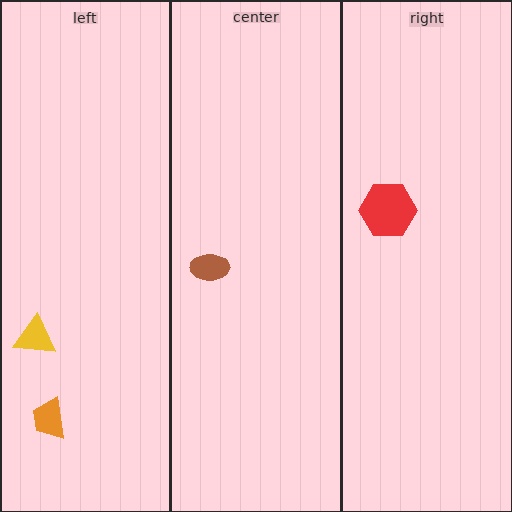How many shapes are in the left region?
2.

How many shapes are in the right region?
1.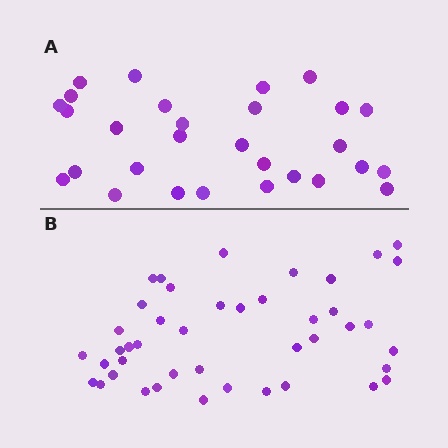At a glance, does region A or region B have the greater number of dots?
Region B (the bottom region) has more dots.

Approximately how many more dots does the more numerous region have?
Region B has approximately 15 more dots than region A.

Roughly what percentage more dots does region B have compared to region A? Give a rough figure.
About 50% more.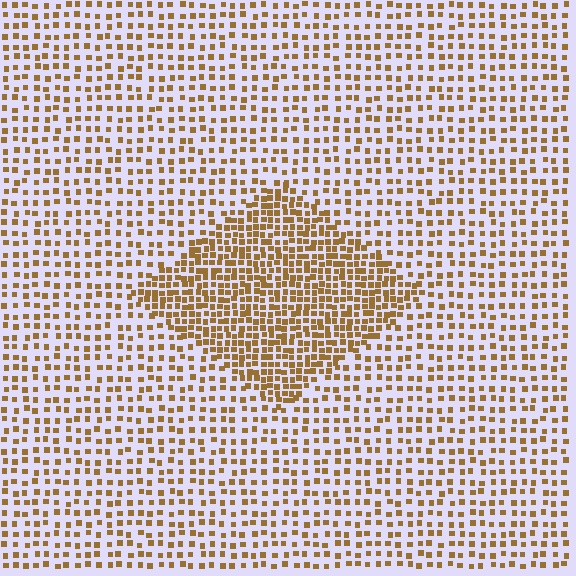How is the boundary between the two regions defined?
The boundary is defined by a change in element density (approximately 2.1x ratio). All elements are the same color, size, and shape.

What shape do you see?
I see a diamond.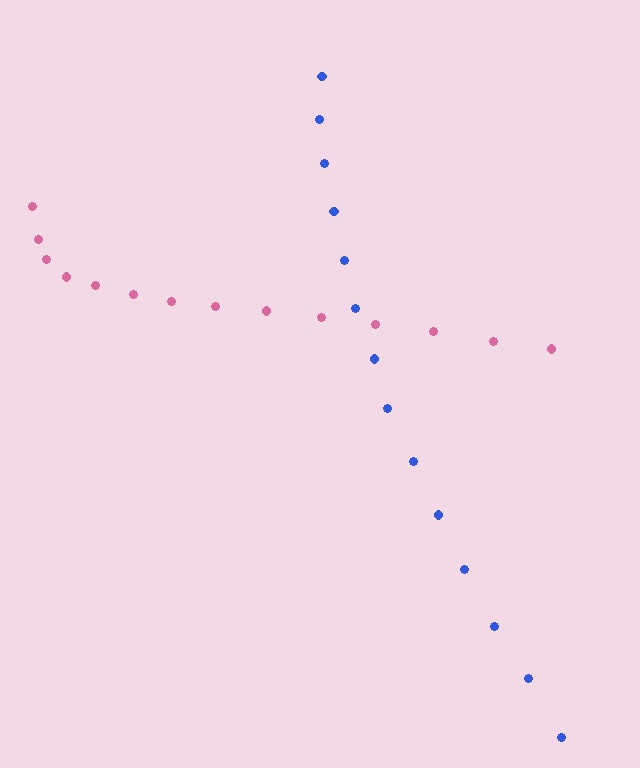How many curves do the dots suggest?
There are 2 distinct paths.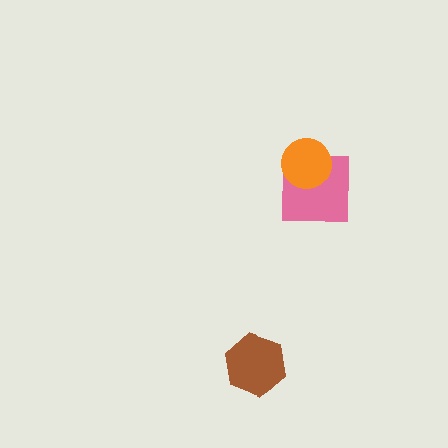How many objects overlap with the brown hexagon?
0 objects overlap with the brown hexagon.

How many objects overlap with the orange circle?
1 object overlaps with the orange circle.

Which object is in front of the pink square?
The orange circle is in front of the pink square.